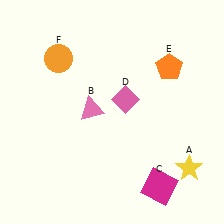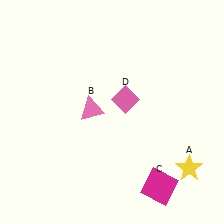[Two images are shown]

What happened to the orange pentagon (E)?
The orange pentagon (E) was removed in Image 2. It was in the top-right area of Image 1.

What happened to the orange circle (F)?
The orange circle (F) was removed in Image 2. It was in the top-left area of Image 1.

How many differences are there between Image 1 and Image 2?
There are 2 differences between the two images.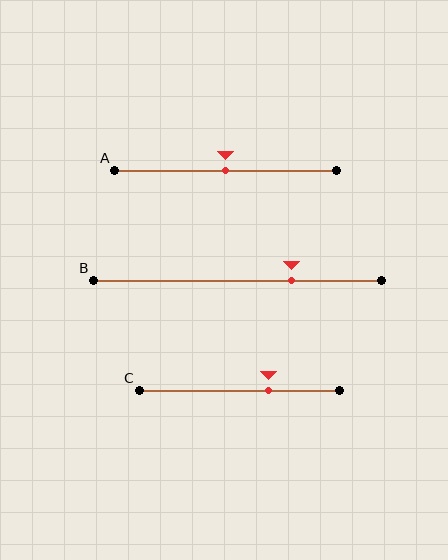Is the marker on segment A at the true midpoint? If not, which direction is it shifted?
Yes, the marker on segment A is at the true midpoint.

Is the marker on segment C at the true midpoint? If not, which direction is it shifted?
No, the marker on segment C is shifted to the right by about 15% of the segment length.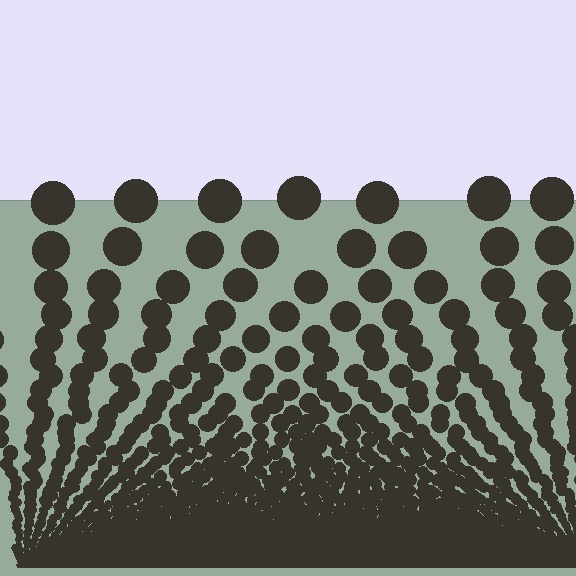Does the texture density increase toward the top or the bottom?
Density increases toward the bottom.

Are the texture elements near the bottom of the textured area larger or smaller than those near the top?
Smaller. The gradient is inverted — elements near the bottom are smaller and denser.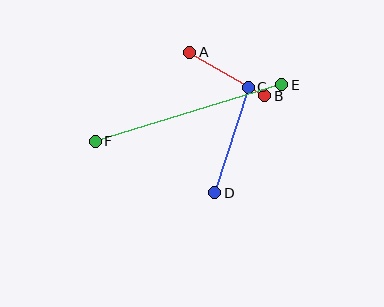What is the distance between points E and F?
The distance is approximately 195 pixels.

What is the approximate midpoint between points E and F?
The midpoint is at approximately (189, 113) pixels.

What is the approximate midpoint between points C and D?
The midpoint is at approximately (231, 140) pixels.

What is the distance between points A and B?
The distance is approximately 87 pixels.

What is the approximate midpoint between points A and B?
The midpoint is at approximately (227, 74) pixels.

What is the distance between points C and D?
The distance is approximately 111 pixels.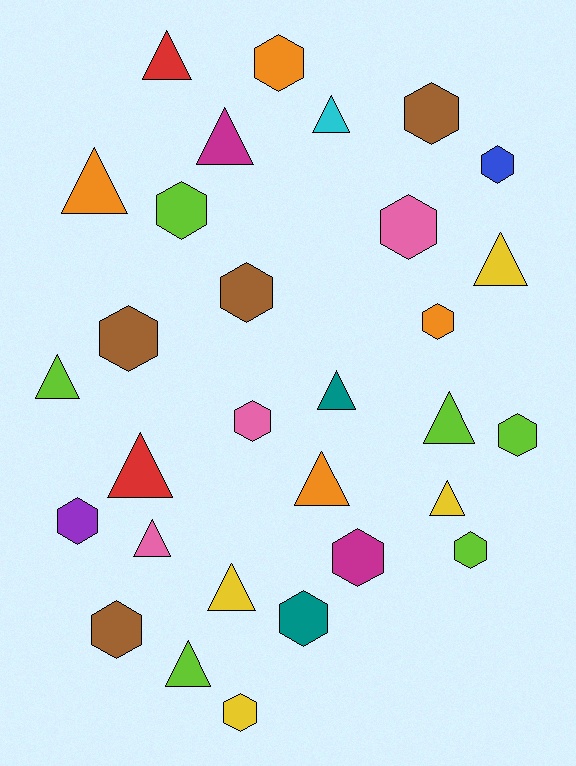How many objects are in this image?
There are 30 objects.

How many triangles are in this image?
There are 14 triangles.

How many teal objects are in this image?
There are 2 teal objects.